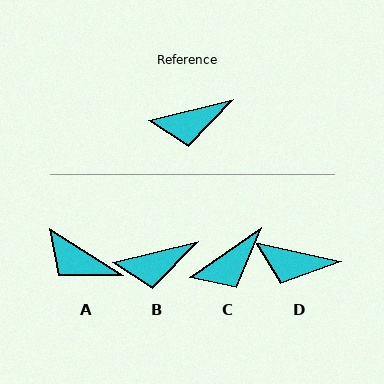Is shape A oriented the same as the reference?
No, it is off by about 46 degrees.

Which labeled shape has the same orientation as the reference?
B.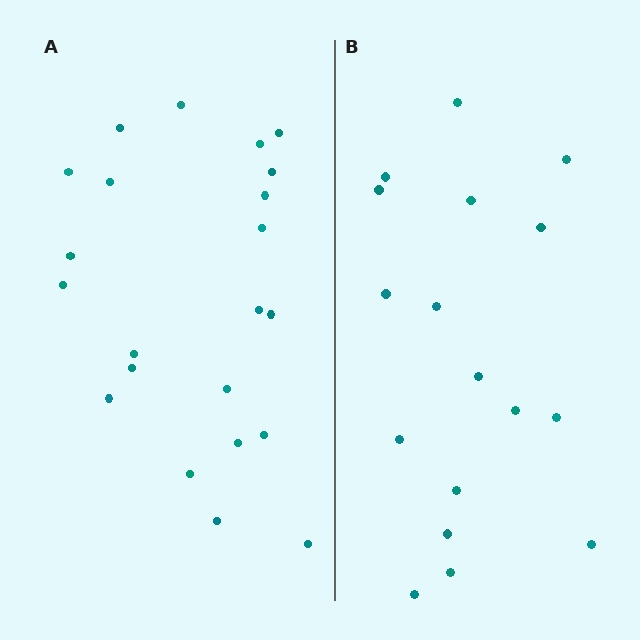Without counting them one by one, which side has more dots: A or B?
Region A (the left region) has more dots.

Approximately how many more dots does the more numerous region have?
Region A has about 5 more dots than region B.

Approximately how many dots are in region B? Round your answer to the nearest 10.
About 20 dots. (The exact count is 17, which rounds to 20.)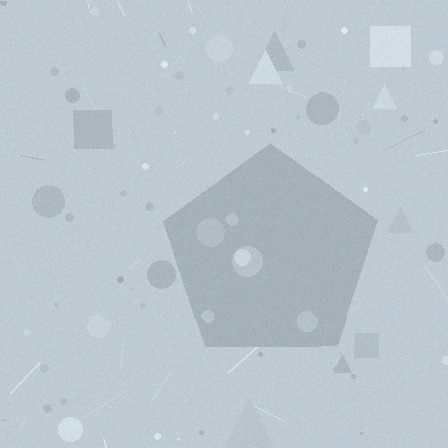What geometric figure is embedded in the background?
A pentagon is embedded in the background.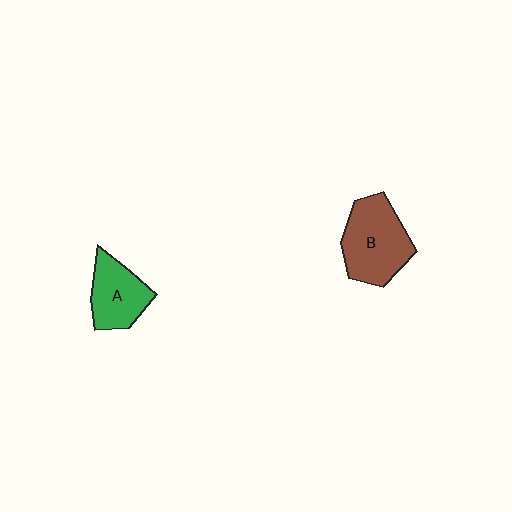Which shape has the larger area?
Shape B (brown).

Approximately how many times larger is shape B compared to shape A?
Approximately 1.4 times.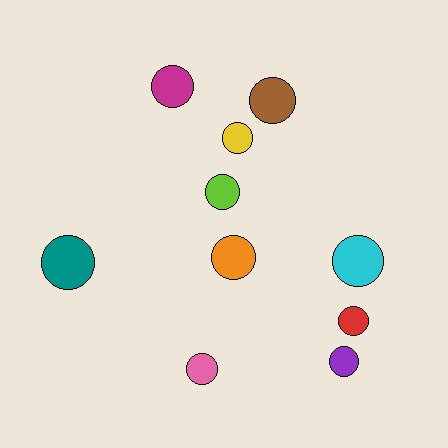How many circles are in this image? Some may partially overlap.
There are 10 circles.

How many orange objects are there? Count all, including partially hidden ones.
There is 1 orange object.